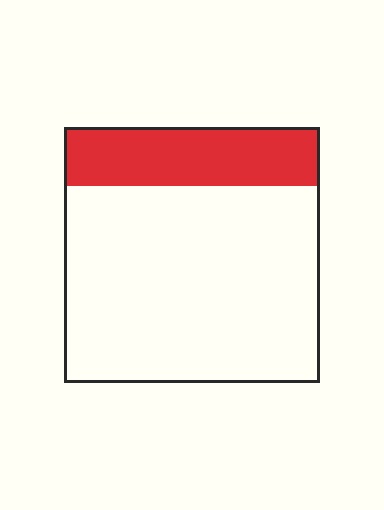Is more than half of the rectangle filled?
No.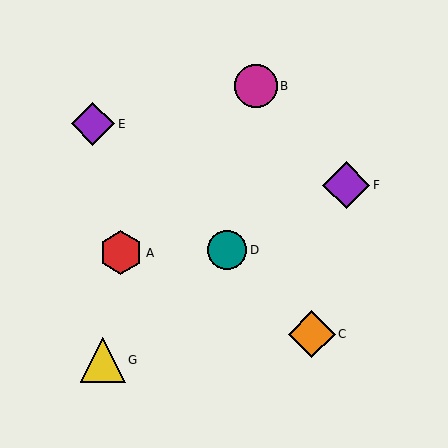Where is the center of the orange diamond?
The center of the orange diamond is at (312, 334).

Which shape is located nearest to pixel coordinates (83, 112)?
The purple diamond (labeled E) at (93, 124) is nearest to that location.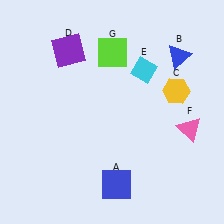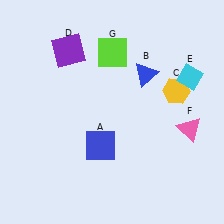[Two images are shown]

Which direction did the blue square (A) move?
The blue square (A) moved up.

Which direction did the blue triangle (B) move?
The blue triangle (B) moved left.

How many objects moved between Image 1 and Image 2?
3 objects moved between the two images.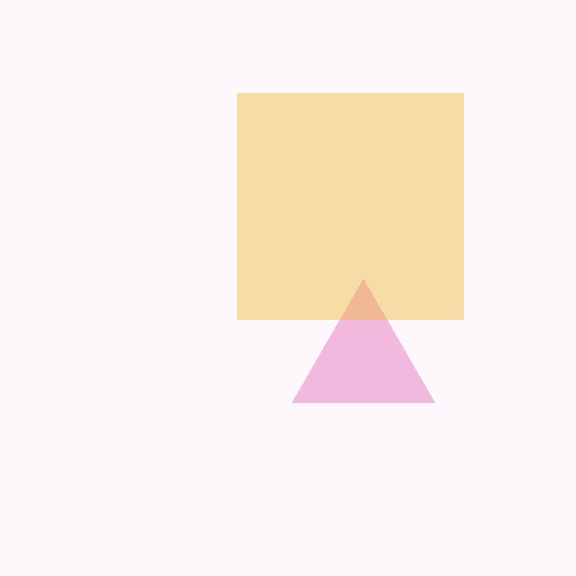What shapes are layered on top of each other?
The layered shapes are: a pink triangle, a yellow square.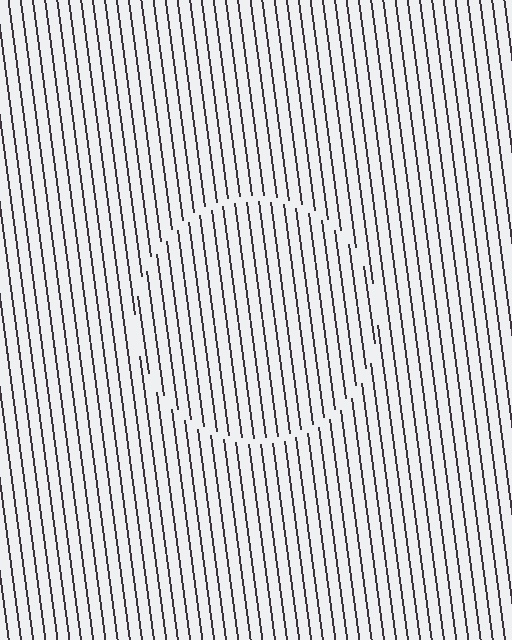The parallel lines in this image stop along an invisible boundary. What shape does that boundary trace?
An illusory circle. The interior of the shape contains the same grating, shifted by half a period — the contour is defined by the phase discontinuity where line-ends from the inner and outer gratings abut.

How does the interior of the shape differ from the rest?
The interior of the shape contains the same grating, shifted by half a period — the contour is defined by the phase discontinuity where line-ends from the inner and outer gratings abut.